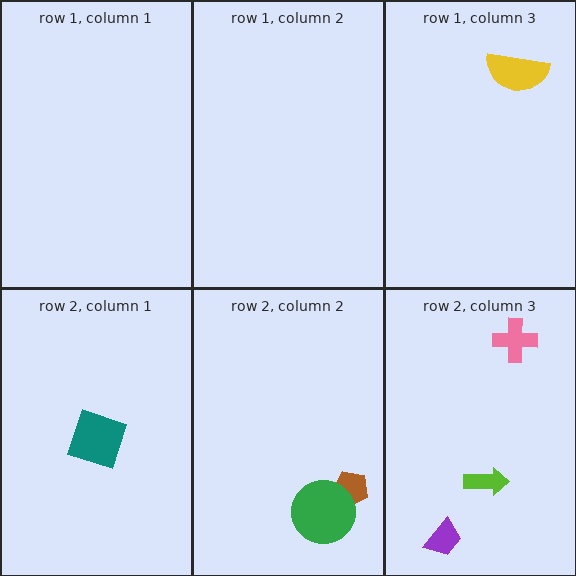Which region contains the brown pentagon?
The row 2, column 2 region.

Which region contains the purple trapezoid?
The row 2, column 3 region.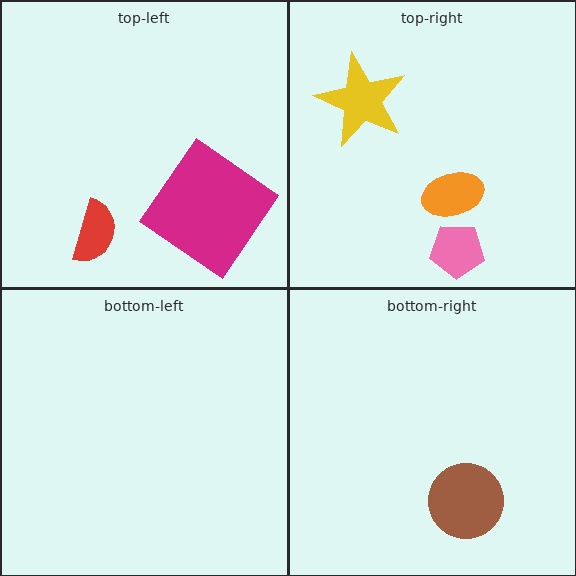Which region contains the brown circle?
The bottom-right region.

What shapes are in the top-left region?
The magenta diamond, the red semicircle.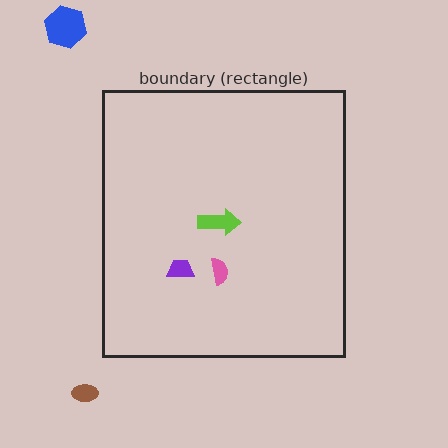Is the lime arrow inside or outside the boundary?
Inside.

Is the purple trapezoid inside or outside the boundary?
Inside.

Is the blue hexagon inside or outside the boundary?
Outside.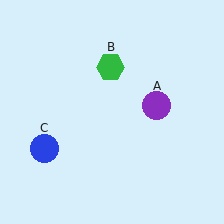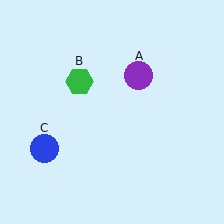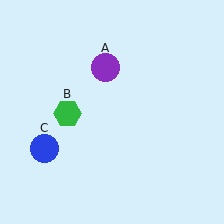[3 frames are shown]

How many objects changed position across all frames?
2 objects changed position: purple circle (object A), green hexagon (object B).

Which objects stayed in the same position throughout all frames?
Blue circle (object C) remained stationary.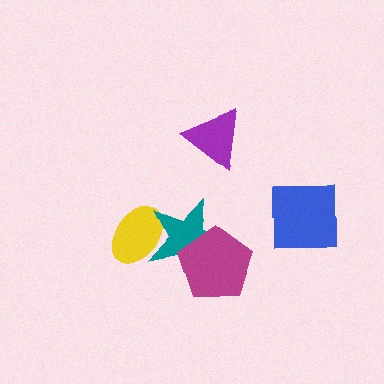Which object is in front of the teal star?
The magenta pentagon is in front of the teal star.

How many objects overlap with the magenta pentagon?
1 object overlaps with the magenta pentagon.